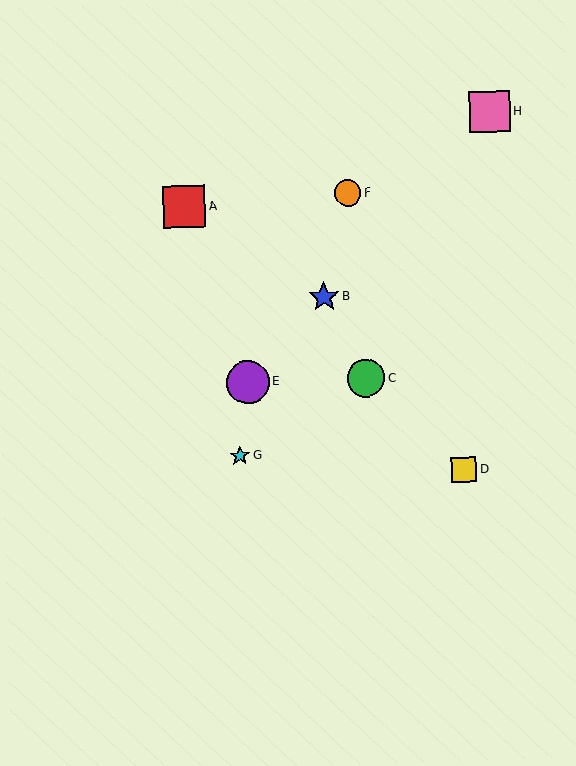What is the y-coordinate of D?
Object D is at y≈470.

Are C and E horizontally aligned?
Yes, both are at y≈378.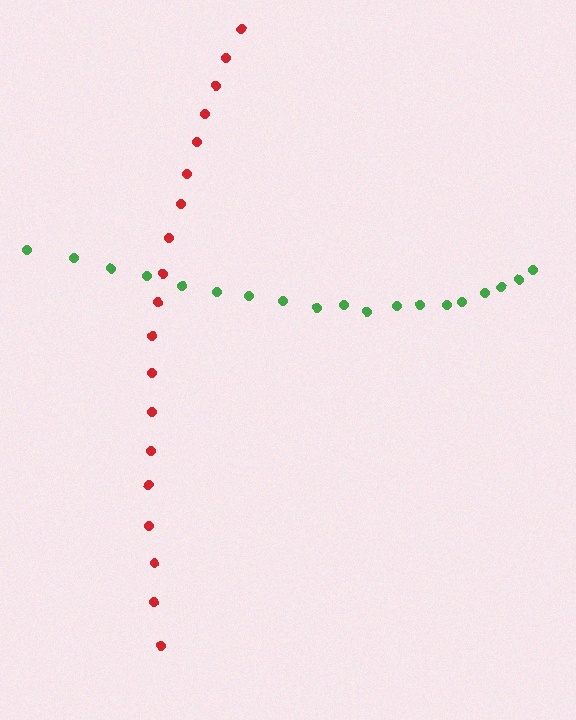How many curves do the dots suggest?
There are 2 distinct paths.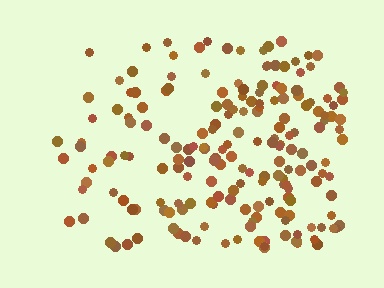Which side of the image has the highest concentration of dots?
The right.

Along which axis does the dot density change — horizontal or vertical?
Horizontal.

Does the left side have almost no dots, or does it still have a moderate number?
Still a moderate number, just noticeably fewer than the right.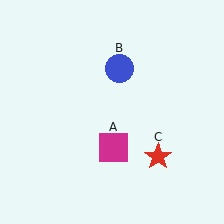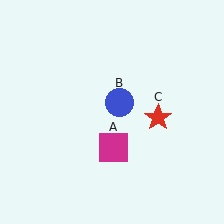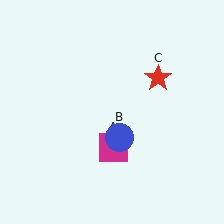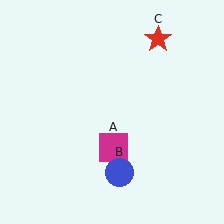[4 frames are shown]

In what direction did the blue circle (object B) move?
The blue circle (object B) moved down.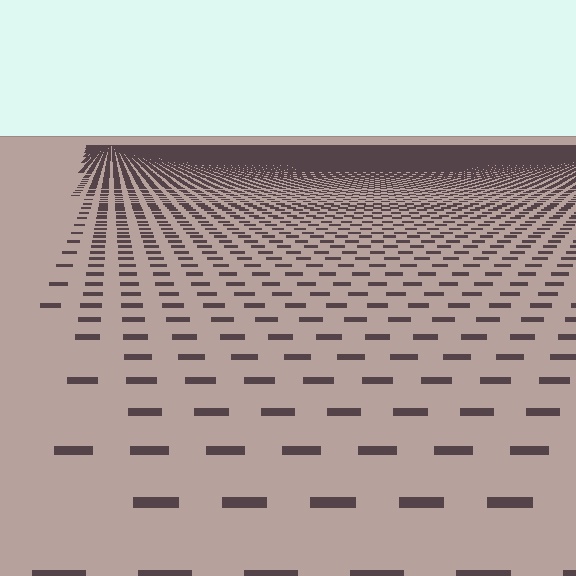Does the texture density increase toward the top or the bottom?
Density increases toward the top.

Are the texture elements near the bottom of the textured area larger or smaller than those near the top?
Larger. Near the bottom, elements are closer to the viewer and appear at a bigger on-screen size.